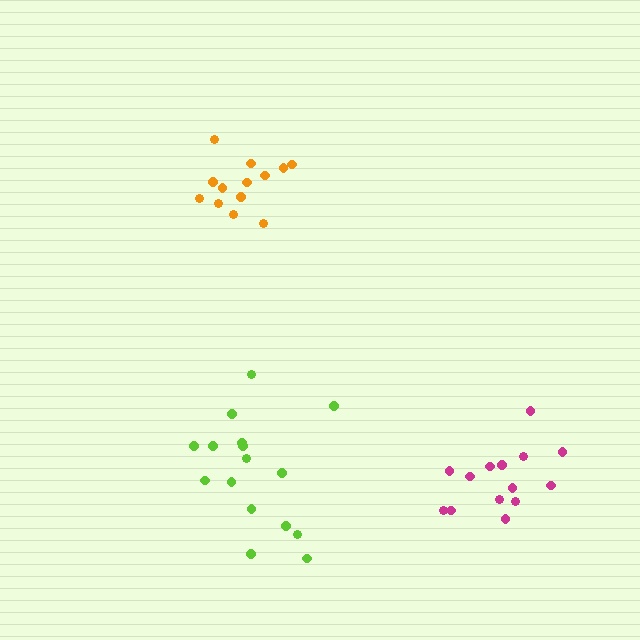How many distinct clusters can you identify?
There are 3 distinct clusters.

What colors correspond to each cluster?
The clusters are colored: lime, orange, magenta.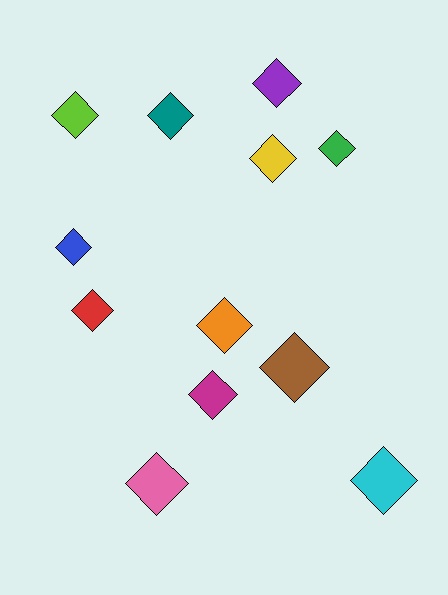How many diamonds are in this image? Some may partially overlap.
There are 12 diamonds.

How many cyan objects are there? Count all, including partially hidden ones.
There is 1 cyan object.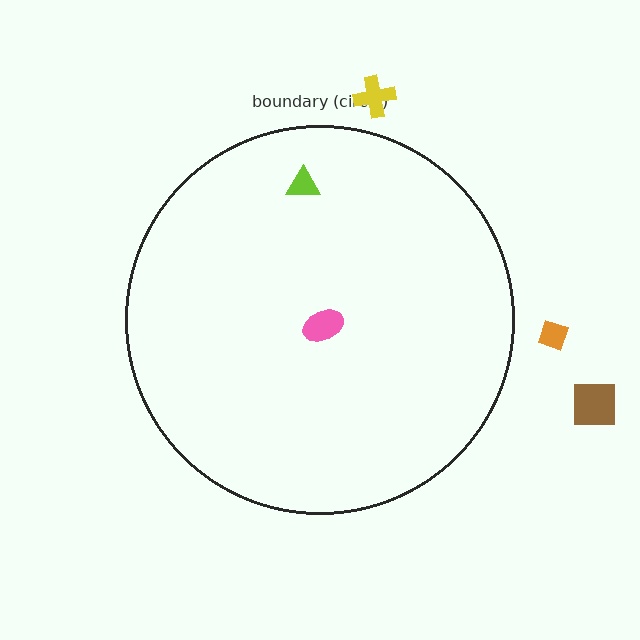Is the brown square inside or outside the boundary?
Outside.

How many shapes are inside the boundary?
2 inside, 3 outside.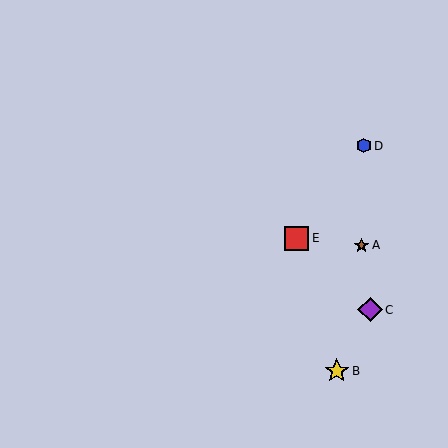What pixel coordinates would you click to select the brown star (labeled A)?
Click at (362, 245) to select the brown star A.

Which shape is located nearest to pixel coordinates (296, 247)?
The red square (labeled E) at (297, 238) is nearest to that location.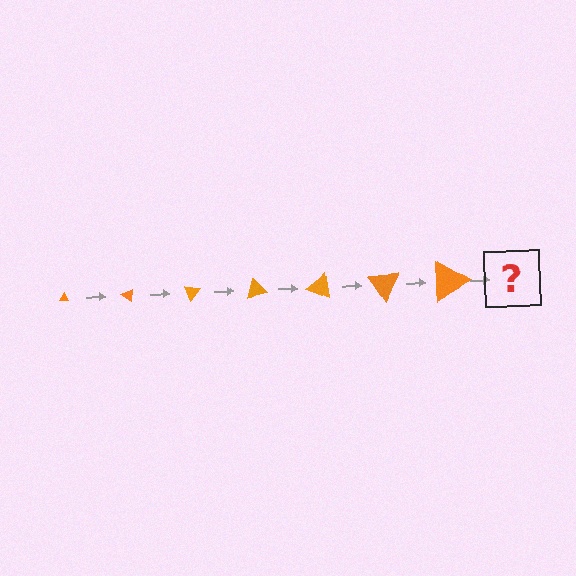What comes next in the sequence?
The next element should be a triangle, larger than the previous one and rotated 245 degrees from the start.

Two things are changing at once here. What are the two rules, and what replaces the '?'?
The two rules are that the triangle grows larger each step and it rotates 35 degrees each step. The '?' should be a triangle, larger than the previous one and rotated 245 degrees from the start.